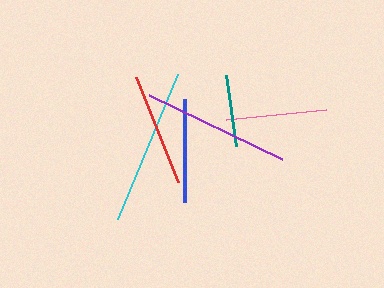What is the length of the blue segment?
The blue segment is approximately 103 pixels long.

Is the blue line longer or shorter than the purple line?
The purple line is longer than the blue line.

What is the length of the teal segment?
The teal segment is approximately 71 pixels long.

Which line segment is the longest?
The cyan line is the longest at approximately 156 pixels.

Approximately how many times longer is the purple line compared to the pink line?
The purple line is approximately 1.5 times the length of the pink line.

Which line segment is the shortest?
The teal line is the shortest at approximately 71 pixels.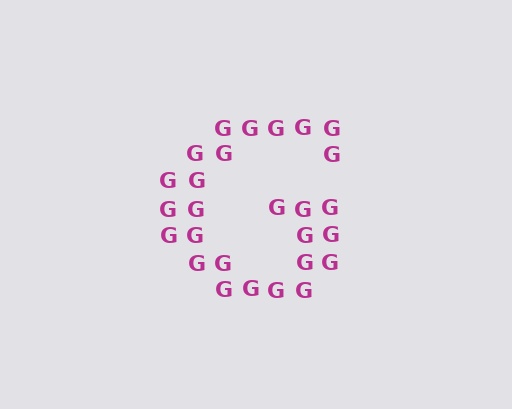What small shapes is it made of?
It is made of small letter G's.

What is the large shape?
The large shape is the letter G.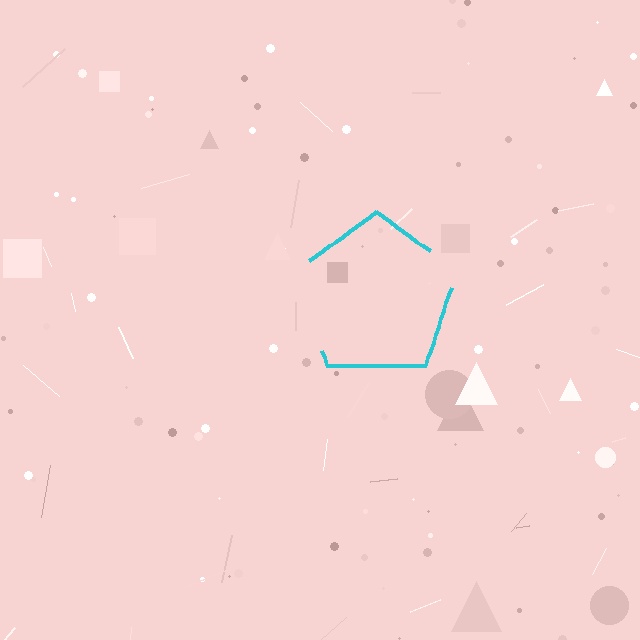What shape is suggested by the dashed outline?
The dashed outline suggests a pentagon.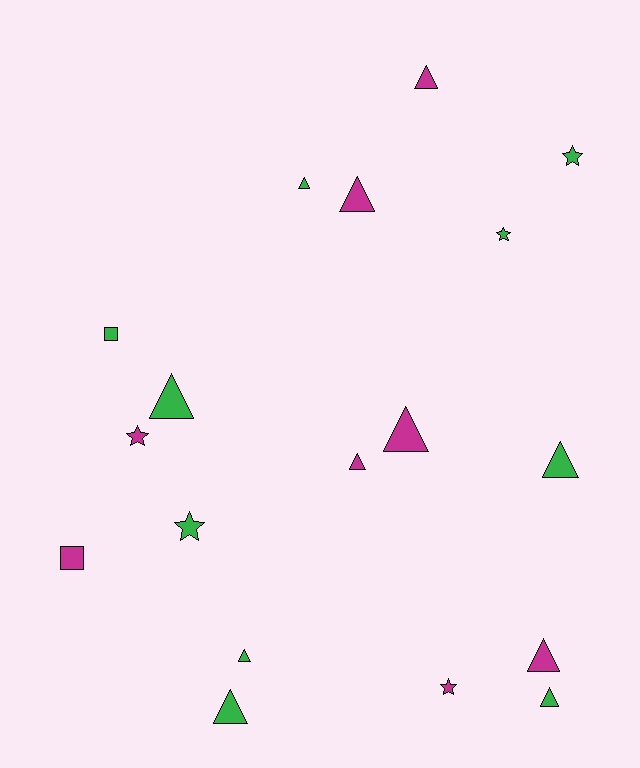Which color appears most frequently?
Green, with 10 objects.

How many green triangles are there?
There are 6 green triangles.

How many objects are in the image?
There are 18 objects.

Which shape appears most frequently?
Triangle, with 11 objects.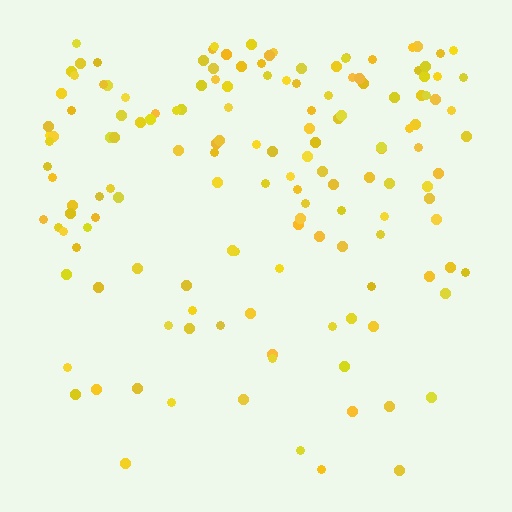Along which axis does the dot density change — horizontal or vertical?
Vertical.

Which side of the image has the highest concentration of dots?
The top.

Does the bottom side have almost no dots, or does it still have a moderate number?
Still a moderate number, just noticeably fewer than the top.